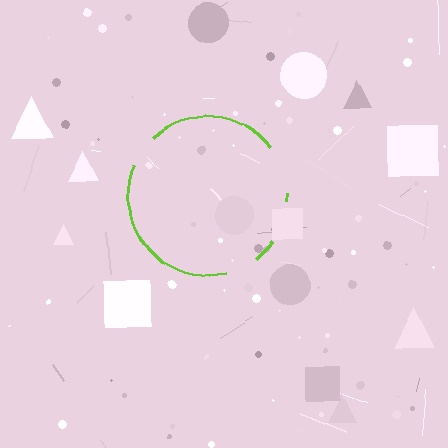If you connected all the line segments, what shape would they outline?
They would outline a circle.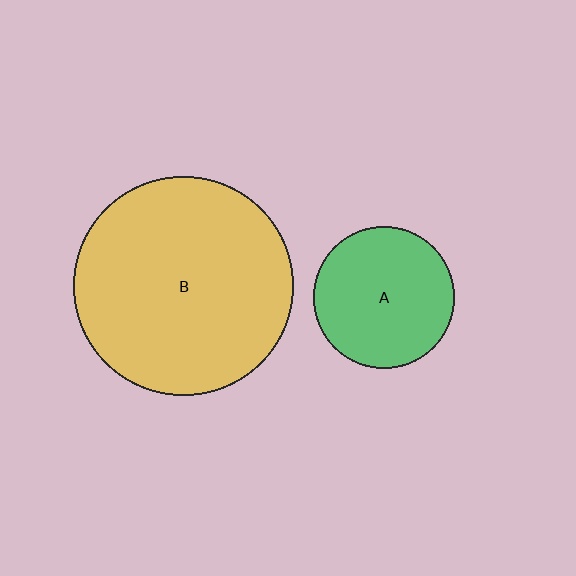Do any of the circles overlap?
No, none of the circles overlap.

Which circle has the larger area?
Circle B (yellow).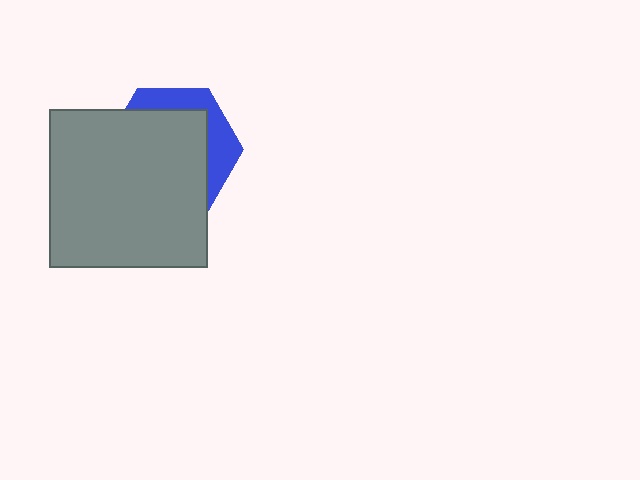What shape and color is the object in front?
The object in front is a gray square.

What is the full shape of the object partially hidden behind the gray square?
The partially hidden object is a blue hexagon.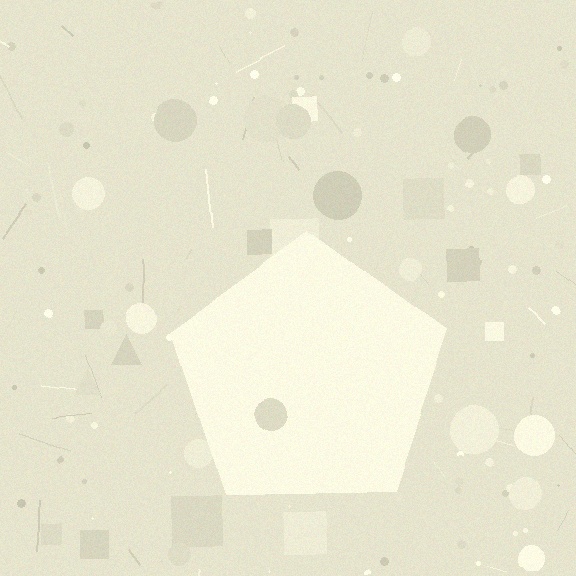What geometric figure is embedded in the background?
A pentagon is embedded in the background.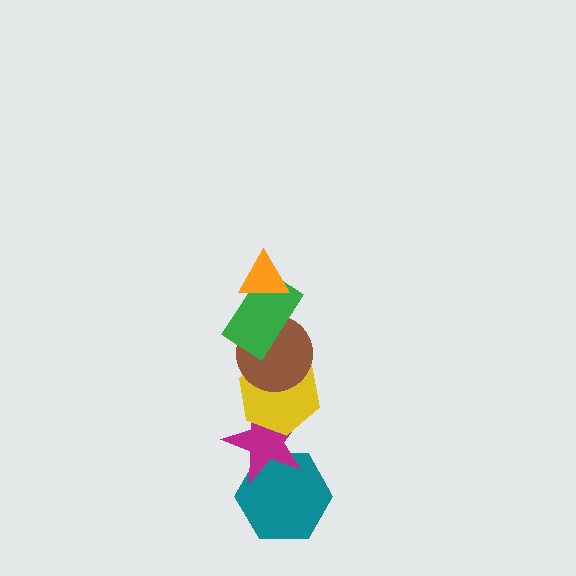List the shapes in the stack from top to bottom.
From top to bottom: the orange triangle, the green rectangle, the brown circle, the yellow hexagon, the magenta star, the teal hexagon.